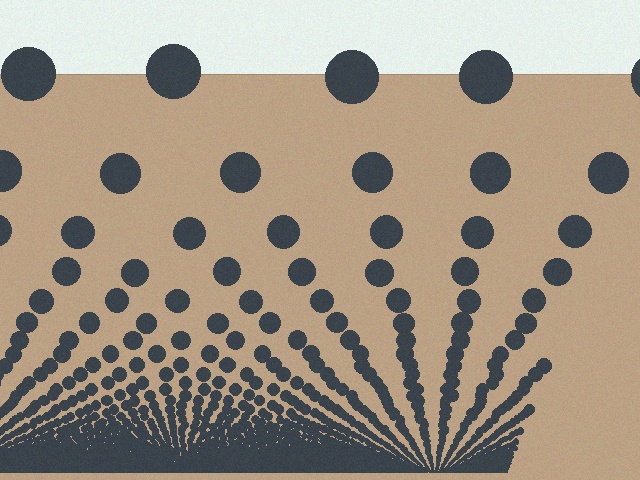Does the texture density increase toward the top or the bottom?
Density increases toward the bottom.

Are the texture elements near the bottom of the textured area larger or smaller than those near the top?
Smaller. The gradient is inverted — elements near the bottom are smaller and denser.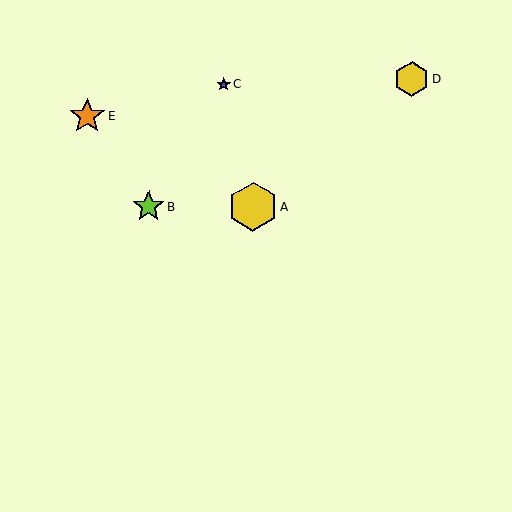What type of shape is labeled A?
Shape A is a yellow hexagon.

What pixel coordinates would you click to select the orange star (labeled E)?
Click at (87, 116) to select the orange star E.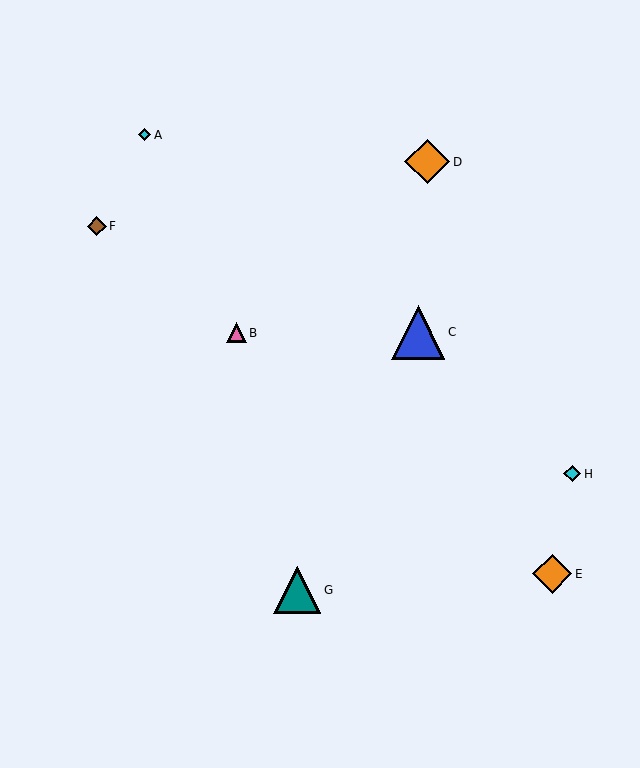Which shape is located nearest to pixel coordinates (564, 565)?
The orange diamond (labeled E) at (552, 574) is nearest to that location.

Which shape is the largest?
The blue triangle (labeled C) is the largest.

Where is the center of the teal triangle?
The center of the teal triangle is at (297, 590).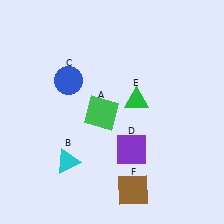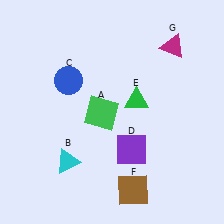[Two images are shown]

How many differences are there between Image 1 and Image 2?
There is 1 difference between the two images.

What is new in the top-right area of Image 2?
A magenta triangle (G) was added in the top-right area of Image 2.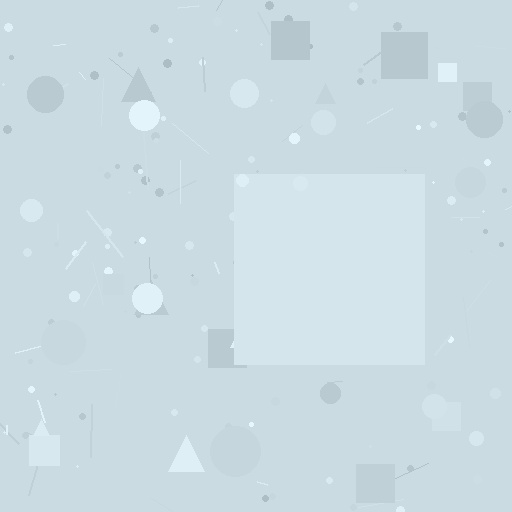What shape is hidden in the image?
A square is hidden in the image.